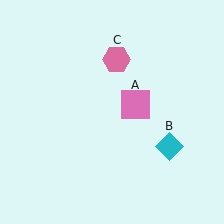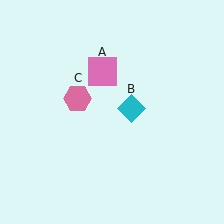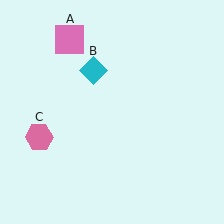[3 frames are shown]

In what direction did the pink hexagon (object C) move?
The pink hexagon (object C) moved down and to the left.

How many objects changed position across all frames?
3 objects changed position: pink square (object A), cyan diamond (object B), pink hexagon (object C).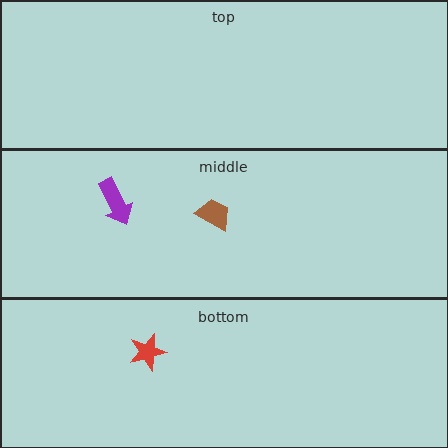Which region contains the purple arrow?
The middle region.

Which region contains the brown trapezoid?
The middle region.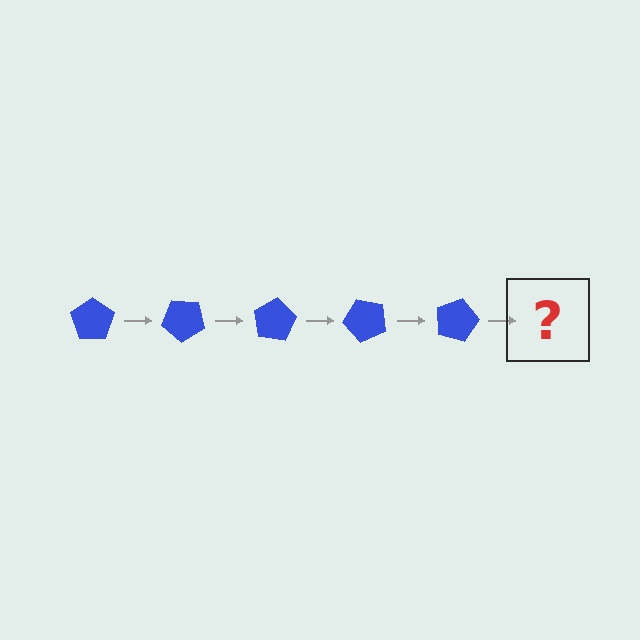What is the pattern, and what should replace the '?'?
The pattern is that the pentagon rotates 40 degrees each step. The '?' should be a blue pentagon rotated 200 degrees.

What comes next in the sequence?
The next element should be a blue pentagon rotated 200 degrees.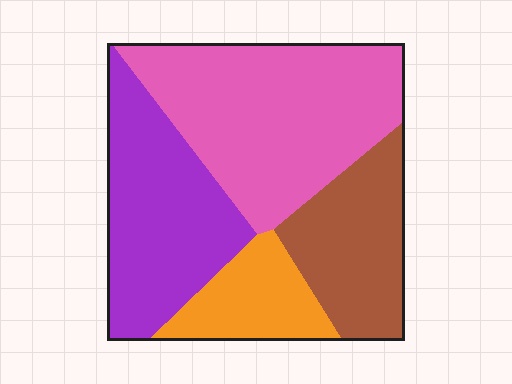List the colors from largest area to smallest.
From largest to smallest: pink, purple, brown, orange.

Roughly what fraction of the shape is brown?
Brown covers around 20% of the shape.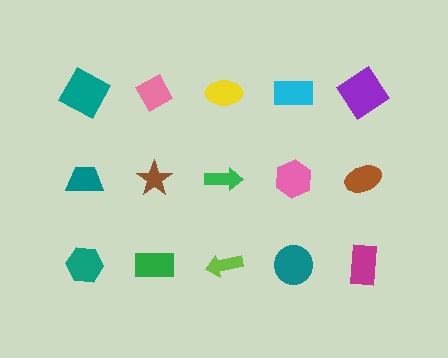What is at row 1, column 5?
A purple diamond.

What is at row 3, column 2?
A green rectangle.